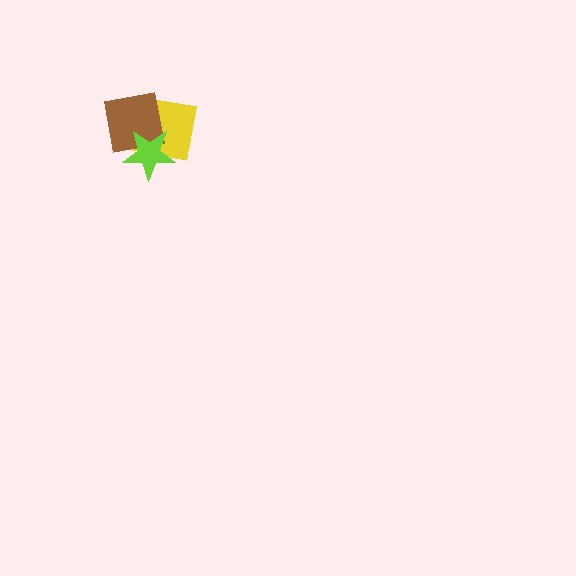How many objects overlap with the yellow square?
2 objects overlap with the yellow square.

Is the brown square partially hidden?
Yes, it is partially covered by another shape.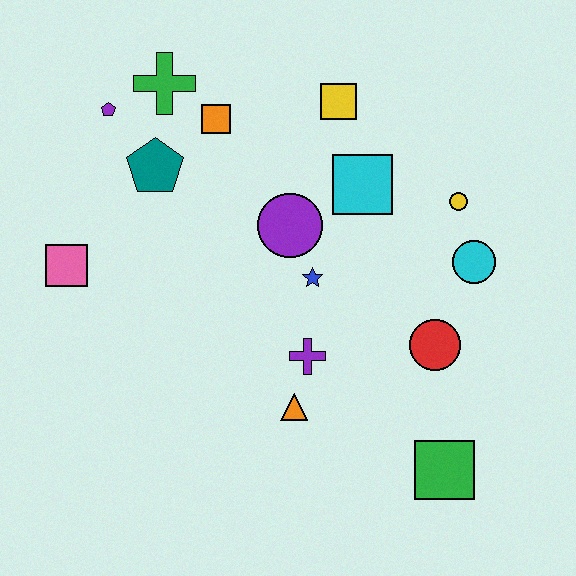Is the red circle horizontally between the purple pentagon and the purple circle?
No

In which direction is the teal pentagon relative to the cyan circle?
The teal pentagon is to the left of the cyan circle.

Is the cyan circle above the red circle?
Yes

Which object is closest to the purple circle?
The blue star is closest to the purple circle.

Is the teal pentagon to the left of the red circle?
Yes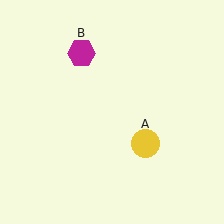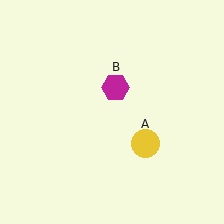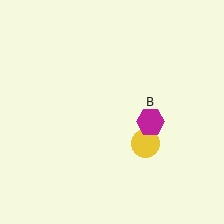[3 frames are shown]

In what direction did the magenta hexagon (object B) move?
The magenta hexagon (object B) moved down and to the right.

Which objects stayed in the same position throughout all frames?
Yellow circle (object A) remained stationary.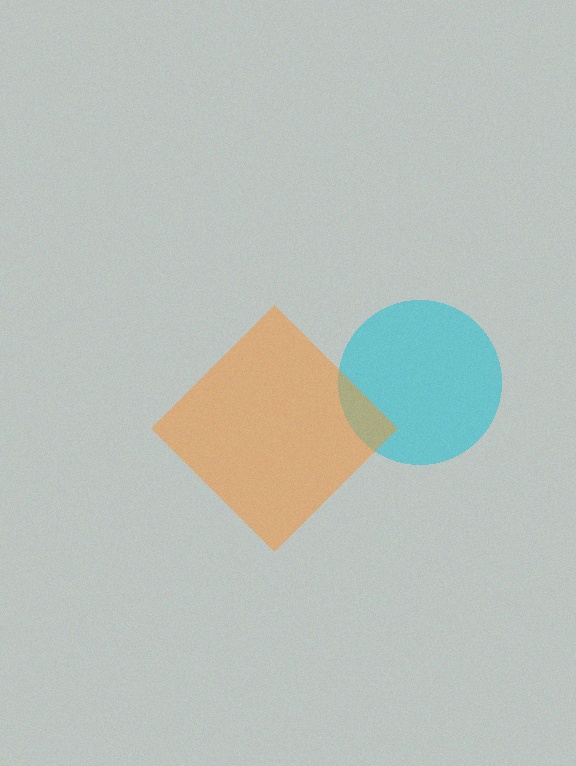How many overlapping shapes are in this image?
There are 2 overlapping shapes in the image.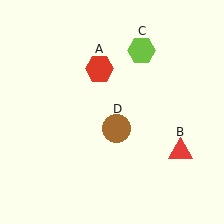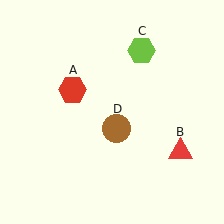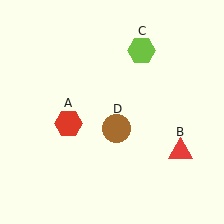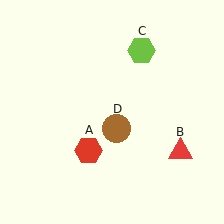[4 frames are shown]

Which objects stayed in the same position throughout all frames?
Red triangle (object B) and lime hexagon (object C) and brown circle (object D) remained stationary.